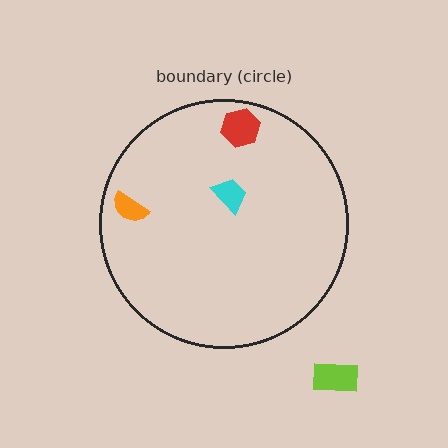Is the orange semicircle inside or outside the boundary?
Inside.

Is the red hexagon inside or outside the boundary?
Inside.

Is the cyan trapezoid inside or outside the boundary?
Inside.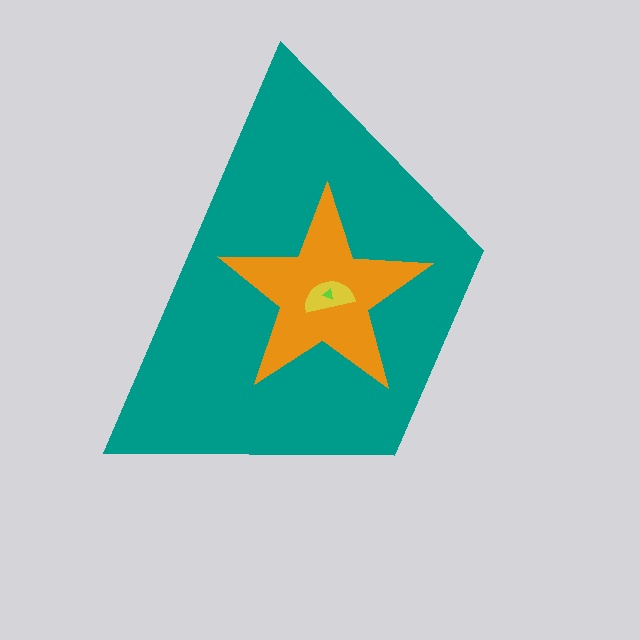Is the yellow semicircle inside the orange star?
Yes.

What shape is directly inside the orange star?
The yellow semicircle.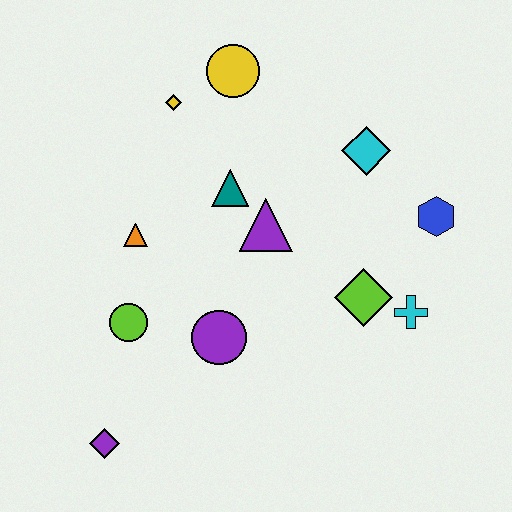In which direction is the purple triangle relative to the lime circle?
The purple triangle is to the right of the lime circle.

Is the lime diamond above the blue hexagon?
No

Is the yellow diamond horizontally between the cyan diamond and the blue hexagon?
No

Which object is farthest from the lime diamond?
The purple diamond is farthest from the lime diamond.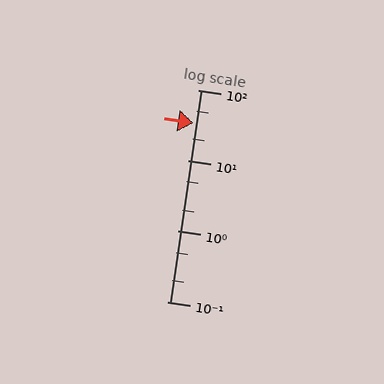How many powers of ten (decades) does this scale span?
The scale spans 3 decades, from 0.1 to 100.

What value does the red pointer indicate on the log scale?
The pointer indicates approximately 34.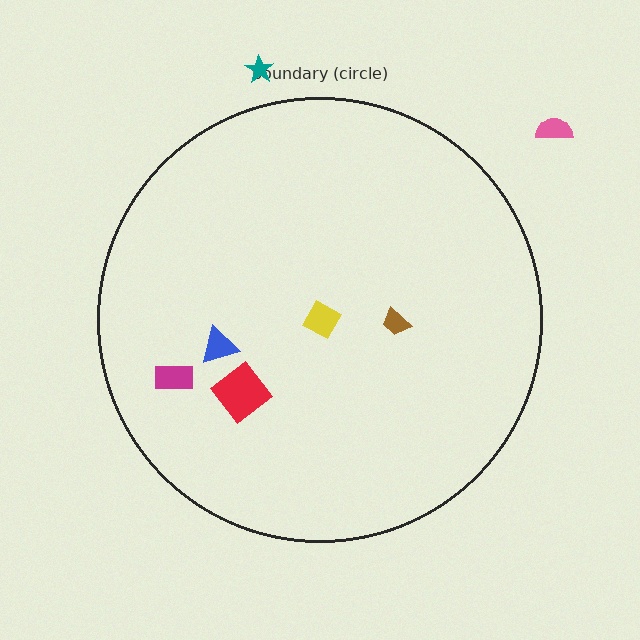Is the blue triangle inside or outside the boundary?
Inside.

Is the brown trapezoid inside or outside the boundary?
Inside.